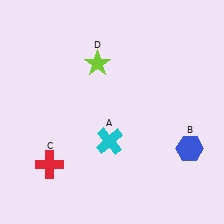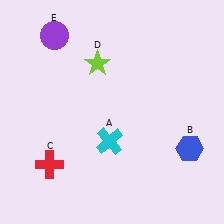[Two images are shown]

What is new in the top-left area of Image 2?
A purple circle (E) was added in the top-left area of Image 2.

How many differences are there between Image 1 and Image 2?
There is 1 difference between the two images.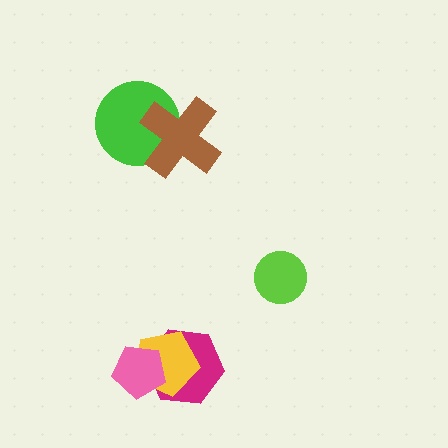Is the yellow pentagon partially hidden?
Yes, it is partially covered by another shape.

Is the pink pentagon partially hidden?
No, no other shape covers it.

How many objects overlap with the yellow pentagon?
2 objects overlap with the yellow pentagon.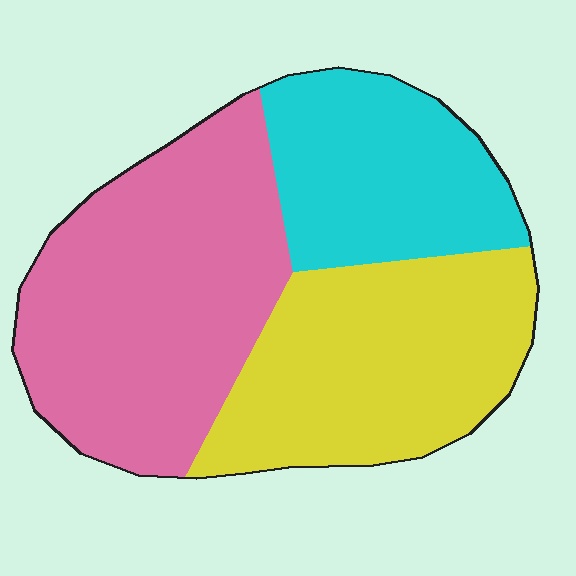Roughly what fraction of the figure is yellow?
Yellow covers 34% of the figure.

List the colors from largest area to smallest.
From largest to smallest: pink, yellow, cyan.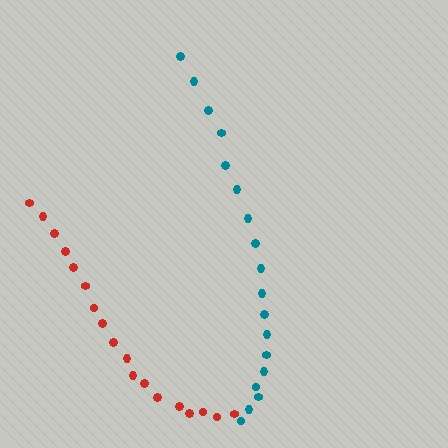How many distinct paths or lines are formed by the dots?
There are 2 distinct paths.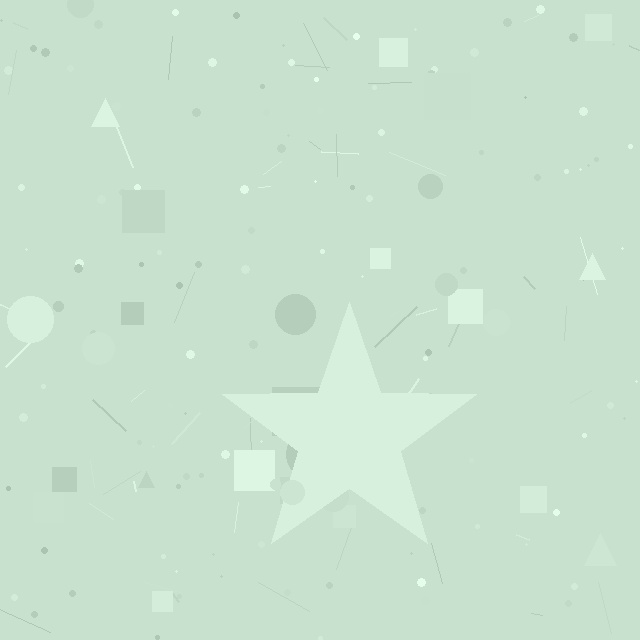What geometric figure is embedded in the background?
A star is embedded in the background.